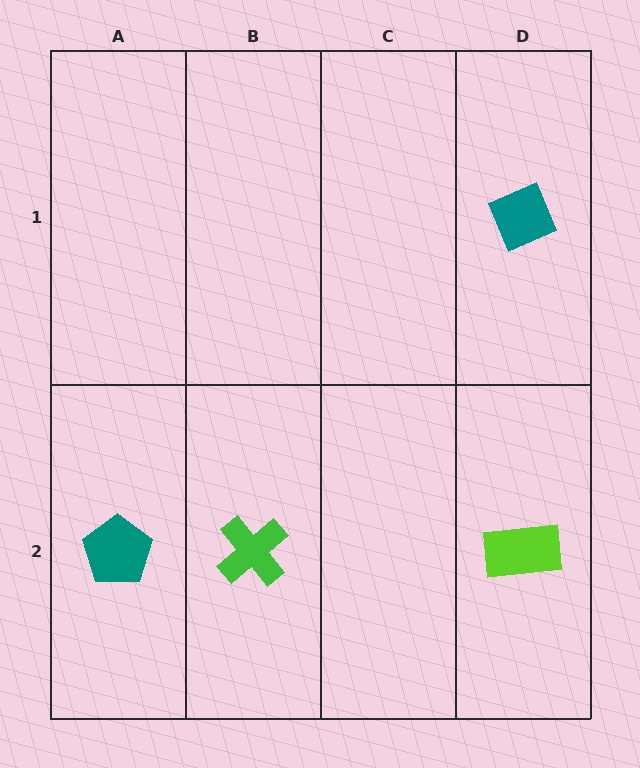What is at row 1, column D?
A teal diamond.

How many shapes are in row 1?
1 shape.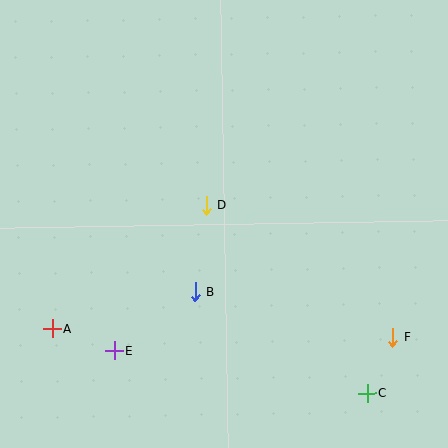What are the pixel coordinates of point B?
Point B is at (196, 292).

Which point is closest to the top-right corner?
Point D is closest to the top-right corner.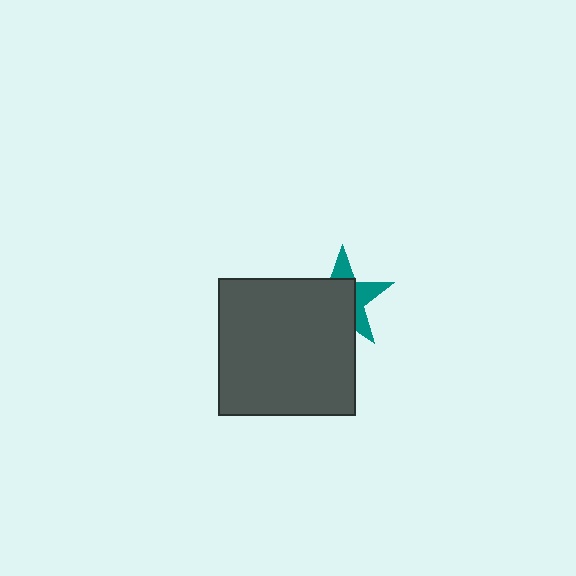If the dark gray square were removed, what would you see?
You would see the complete teal star.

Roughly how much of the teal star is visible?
A small part of it is visible (roughly 39%).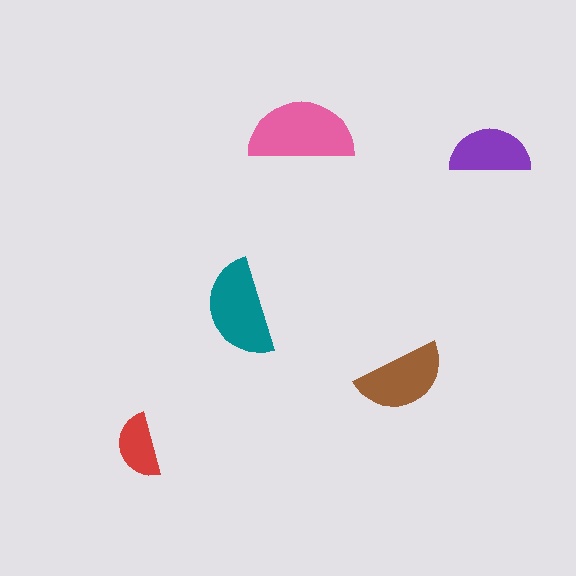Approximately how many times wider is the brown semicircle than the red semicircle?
About 1.5 times wider.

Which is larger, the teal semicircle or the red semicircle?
The teal one.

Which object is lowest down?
The red semicircle is bottommost.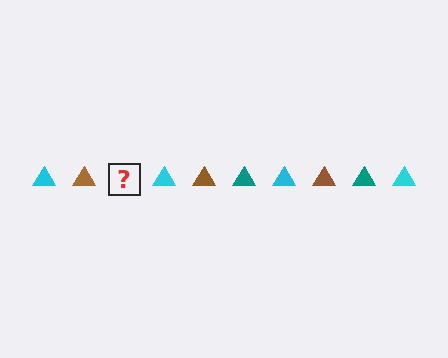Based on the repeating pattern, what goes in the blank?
The blank should be a teal triangle.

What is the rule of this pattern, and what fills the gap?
The rule is that the pattern cycles through cyan, brown, teal triangles. The gap should be filled with a teal triangle.